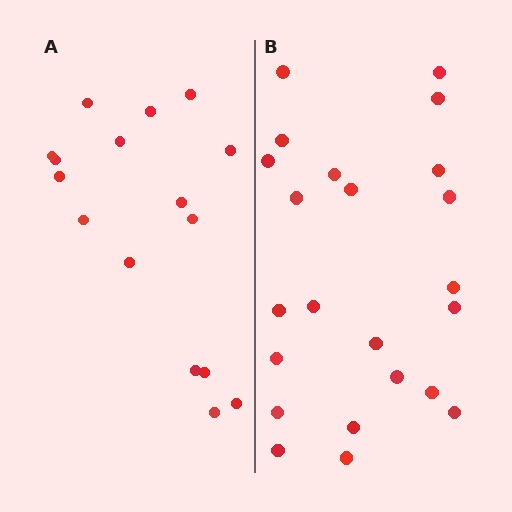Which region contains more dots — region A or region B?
Region B (the right region) has more dots.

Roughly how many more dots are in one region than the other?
Region B has roughly 8 or so more dots than region A.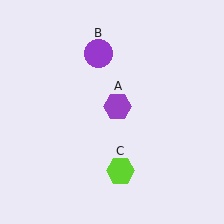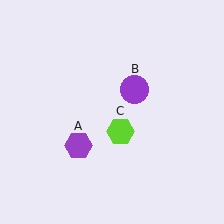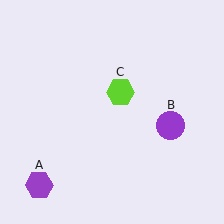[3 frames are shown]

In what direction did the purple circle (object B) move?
The purple circle (object B) moved down and to the right.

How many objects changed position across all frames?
3 objects changed position: purple hexagon (object A), purple circle (object B), lime hexagon (object C).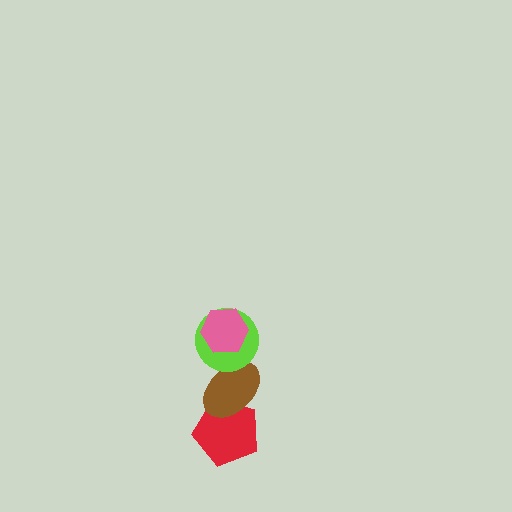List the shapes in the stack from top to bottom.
From top to bottom: the pink hexagon, the lime circle, the brown ellipse, the red pentagon.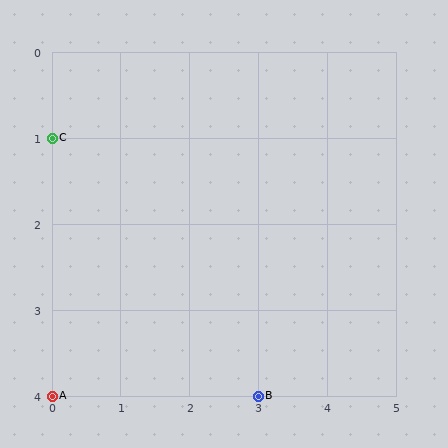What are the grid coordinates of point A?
Point A is at grid coordinates (0, 4).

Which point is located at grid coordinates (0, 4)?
Point A is at (0, 4).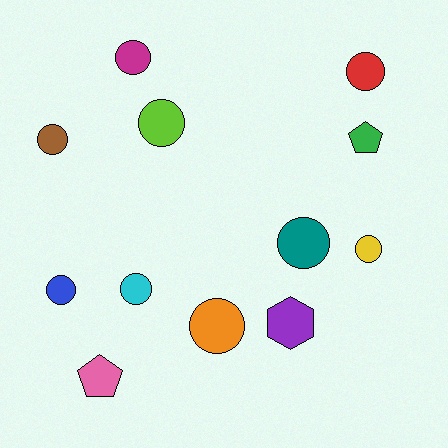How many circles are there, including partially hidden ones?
There are 9 circles.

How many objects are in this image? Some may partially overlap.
There are 12 objects.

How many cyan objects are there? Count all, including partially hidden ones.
There is 1 cyan object.